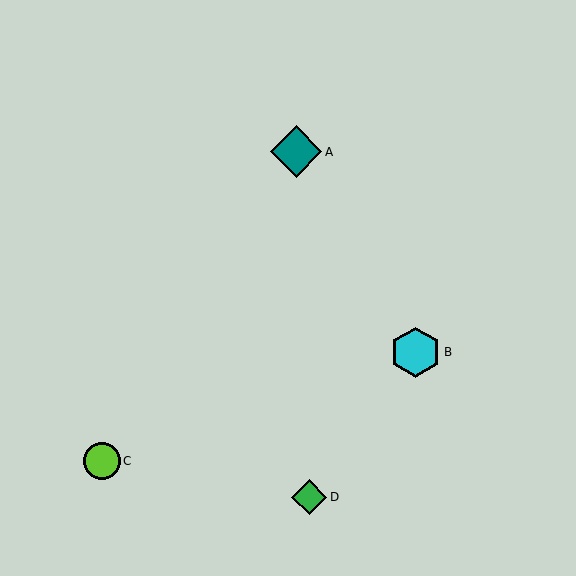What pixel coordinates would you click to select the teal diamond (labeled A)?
Click at (296, 152) to select the teal diamond A.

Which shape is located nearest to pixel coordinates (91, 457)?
The lime circle (labeled C) at (102, 461) is nearest to that location.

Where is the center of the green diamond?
The center of the green diamond is at (309, 497).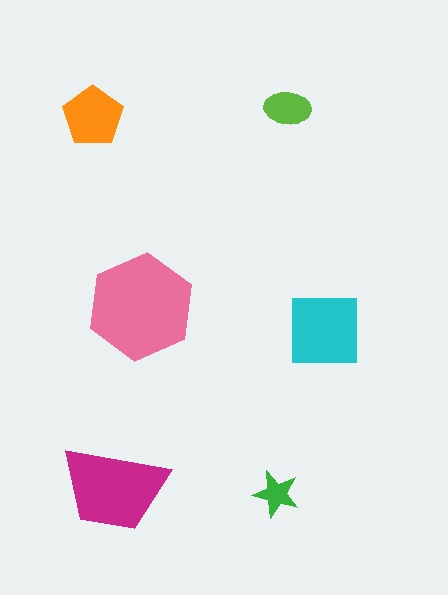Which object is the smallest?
The green star.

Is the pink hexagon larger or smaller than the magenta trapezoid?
Larger.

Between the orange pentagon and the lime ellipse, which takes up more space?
The orange pentagon.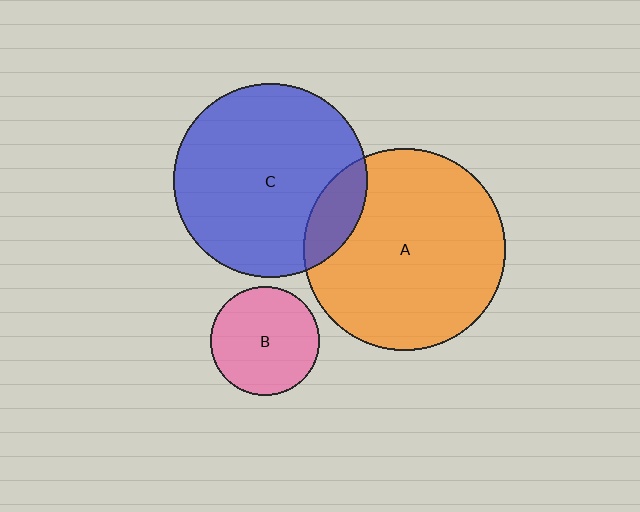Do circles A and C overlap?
Yes.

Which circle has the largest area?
Circle A (orange).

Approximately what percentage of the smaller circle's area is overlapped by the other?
Approximately 15%.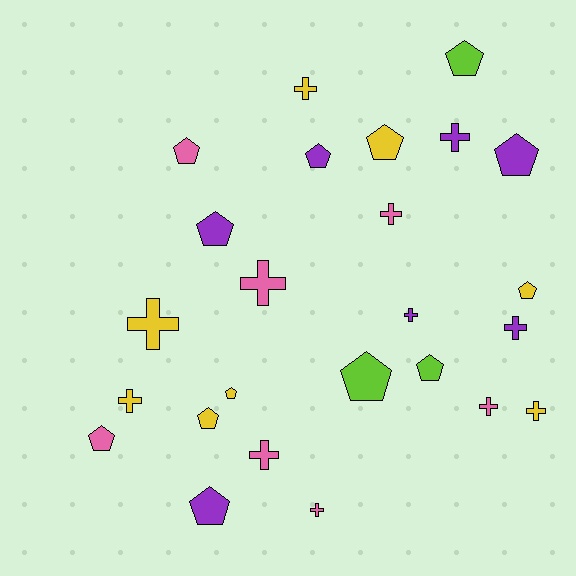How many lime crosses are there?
There are no lime crosses.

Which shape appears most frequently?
Pentagon, with 13 objects.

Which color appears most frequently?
Yellow, with 8 objects.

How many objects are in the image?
There are 25 objects.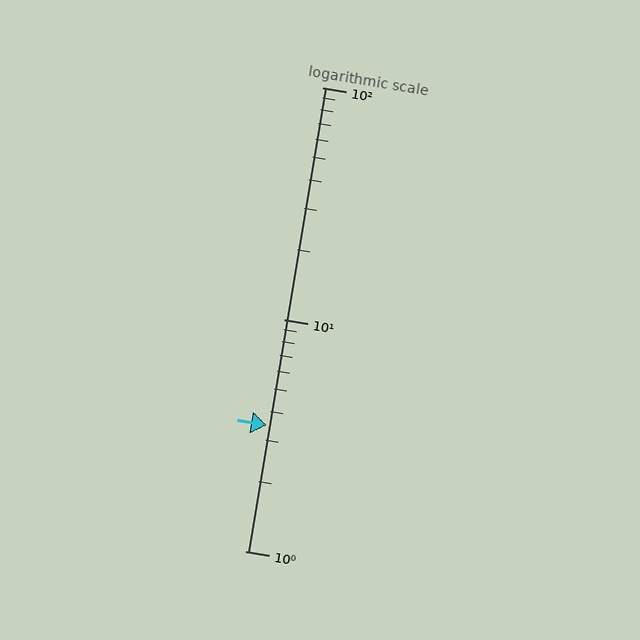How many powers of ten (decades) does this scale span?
The scale spans 2 decades, from 1 to 100.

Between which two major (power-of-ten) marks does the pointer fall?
The pointer is between 1 and 10.